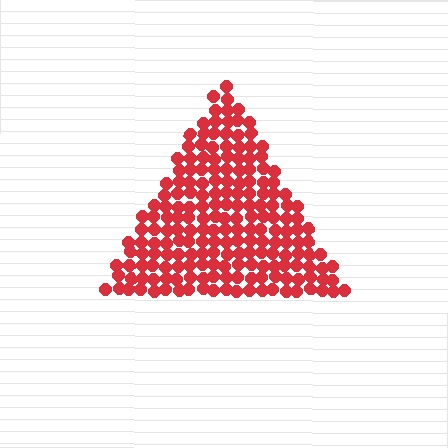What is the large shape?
The large shape is a triangle.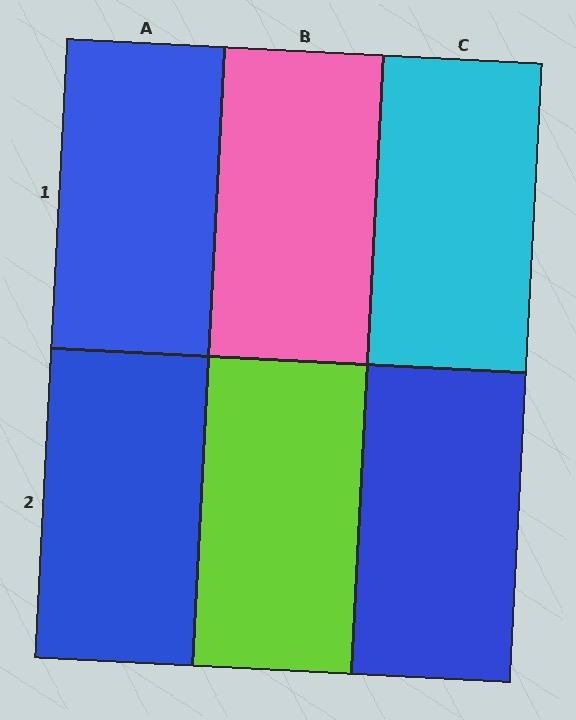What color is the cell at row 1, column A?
Blue.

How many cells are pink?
1 cell is pink.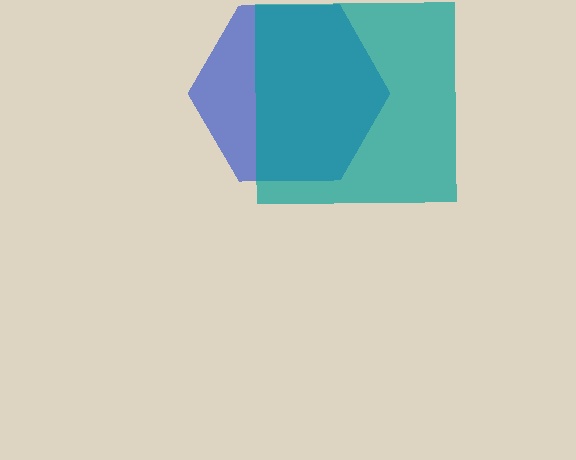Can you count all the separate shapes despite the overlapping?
Yes, there are 2 separate shapes.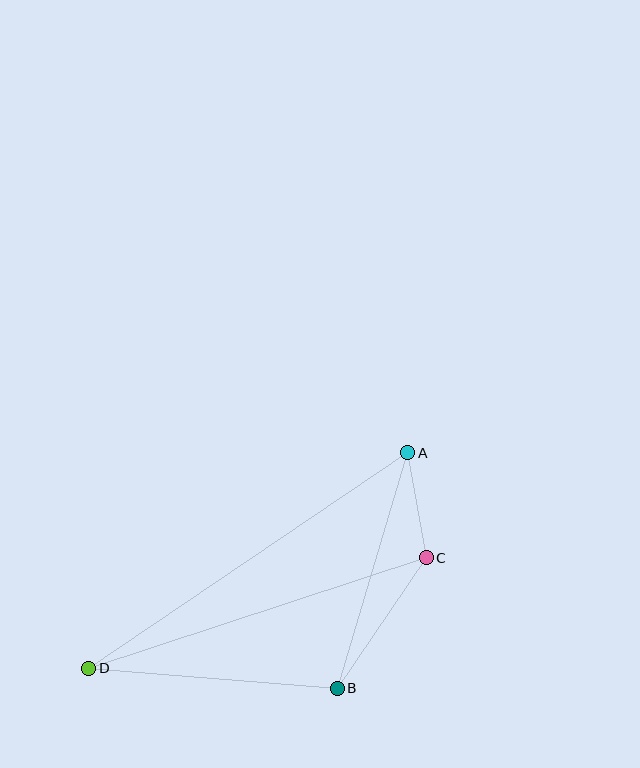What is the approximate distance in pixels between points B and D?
The distance between B and D is approximately 250 pixels.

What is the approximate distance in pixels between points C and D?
The distance between C and D is approximately 356 pixels.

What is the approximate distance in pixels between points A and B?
The distance between A and B is approximately 246 pixels.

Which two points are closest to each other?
Points A and C are closest to each other.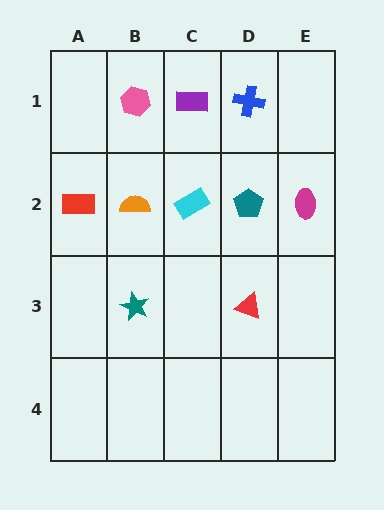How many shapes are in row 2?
5 shapes.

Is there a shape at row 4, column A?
No, that cell is empty.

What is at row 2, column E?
A magenta ellipse.